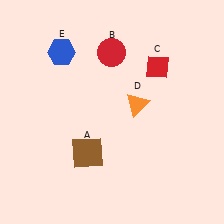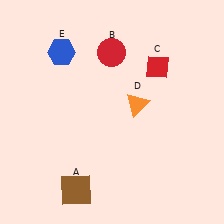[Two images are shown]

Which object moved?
The brown square (A) moved down.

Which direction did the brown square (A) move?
The brown square (A) moved down.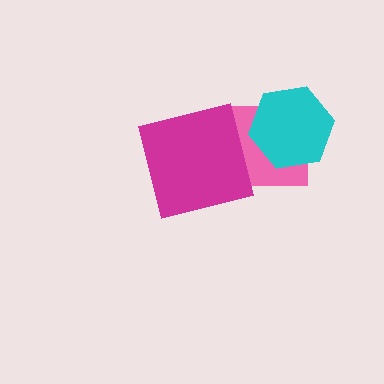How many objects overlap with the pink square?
2 objects overlap with the pink square.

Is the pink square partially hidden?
Yes, it is partially covered by another shape.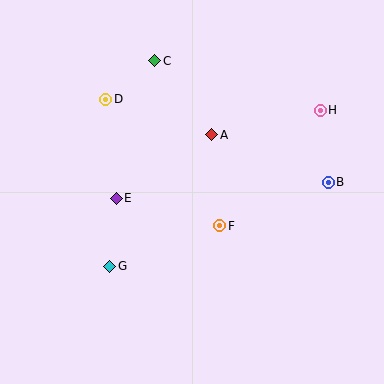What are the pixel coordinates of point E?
Point E is at (116, 198).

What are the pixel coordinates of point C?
Point C is at (155, 61).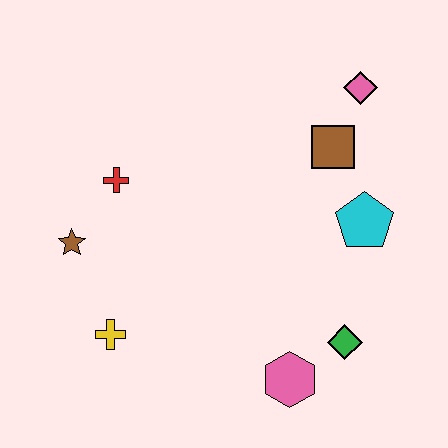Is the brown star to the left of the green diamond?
Yes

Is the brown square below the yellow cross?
No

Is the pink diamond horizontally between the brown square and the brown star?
No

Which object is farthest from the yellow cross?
The pink diamond is farthest from the yellow cross.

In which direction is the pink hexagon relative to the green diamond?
The pink hexagon is to the left of the green diamond.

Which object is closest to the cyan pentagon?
The brown square is closest to the cyan pentagon.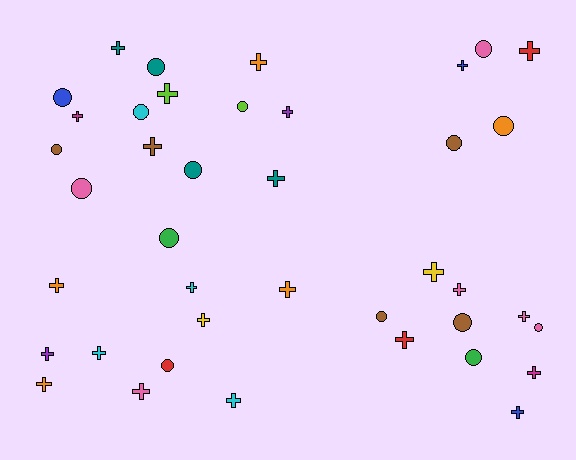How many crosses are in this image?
There are 24 crosses.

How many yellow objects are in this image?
There are 2 yellow objects.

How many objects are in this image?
There are 40 objects.